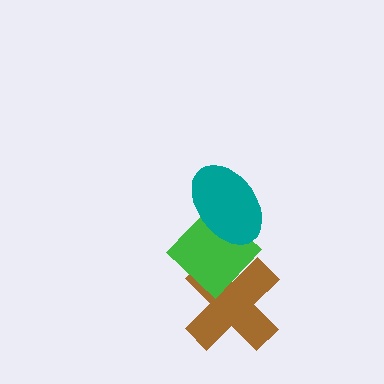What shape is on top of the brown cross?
The green diamond is on top of the brown cross.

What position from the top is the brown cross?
The brown cross is 3rd from the top.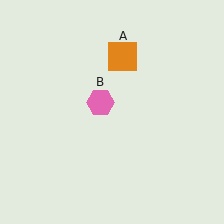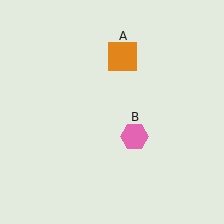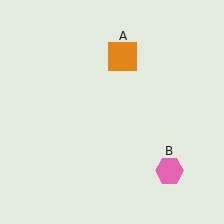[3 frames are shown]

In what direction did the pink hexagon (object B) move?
The pink hexagon (object B) moved down and to the right.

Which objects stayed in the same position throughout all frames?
Orange square (object A) remained stationary.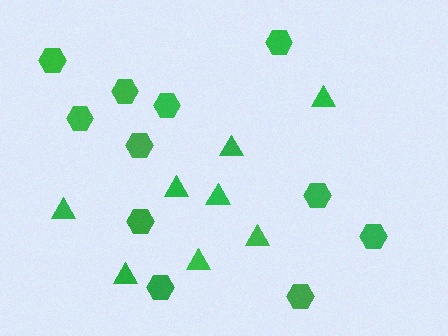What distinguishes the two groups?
There are 2 groups: one group of triangles (8) and one group of hexagons (11).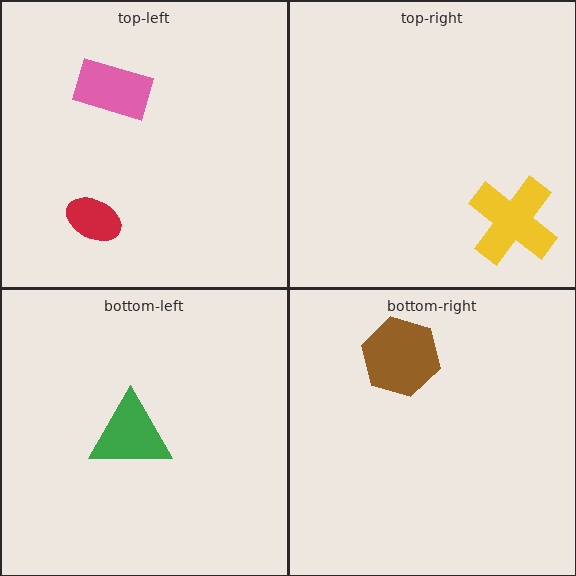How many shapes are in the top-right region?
1.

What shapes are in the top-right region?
The yellow cross.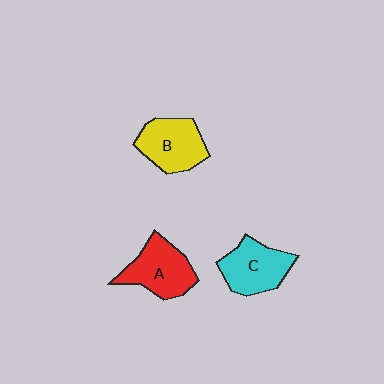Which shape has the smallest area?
Shape C (cyan).